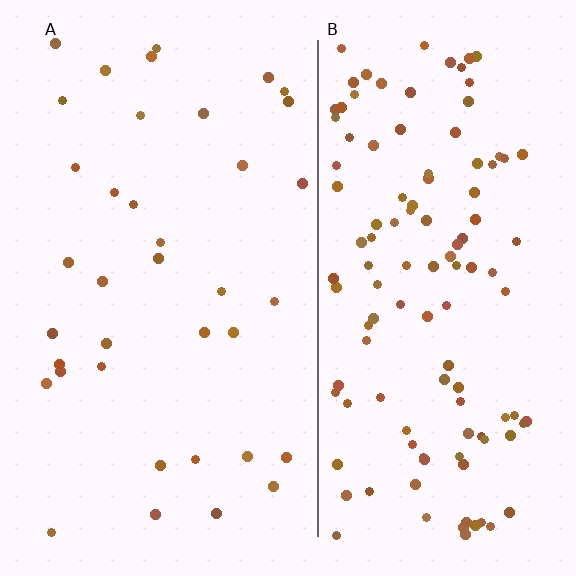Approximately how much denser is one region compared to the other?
Approximately 3.2× — region B over region A.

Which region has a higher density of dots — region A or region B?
B (the right).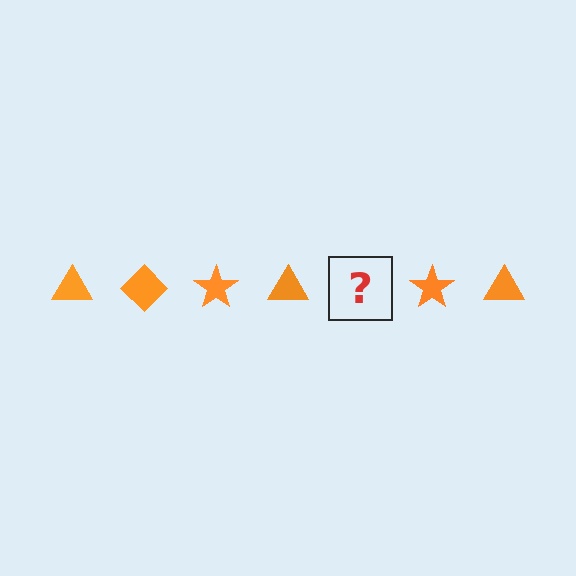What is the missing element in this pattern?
The missing element is an orange diamond.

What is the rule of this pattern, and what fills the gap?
The rule is that the pattern cycles through triangle, diamond, star shapes in orange. The gap should be filled with an orange diamond.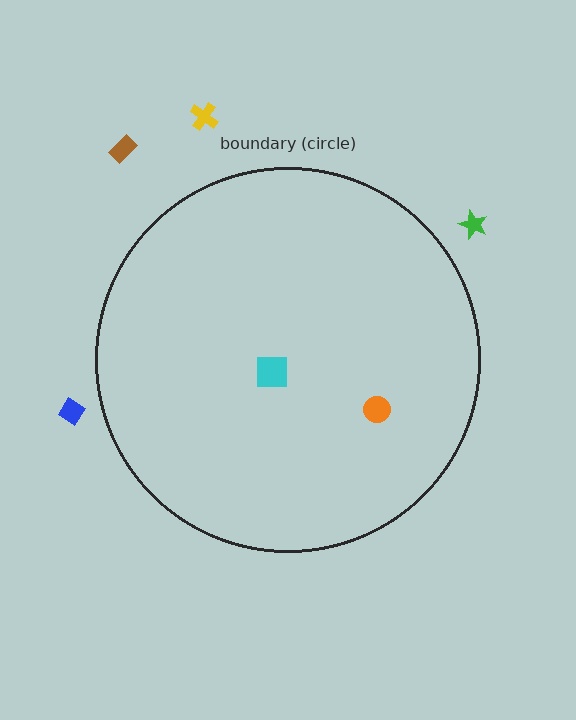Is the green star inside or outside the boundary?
Outside.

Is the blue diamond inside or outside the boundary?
Outside.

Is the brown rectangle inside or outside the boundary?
Outside.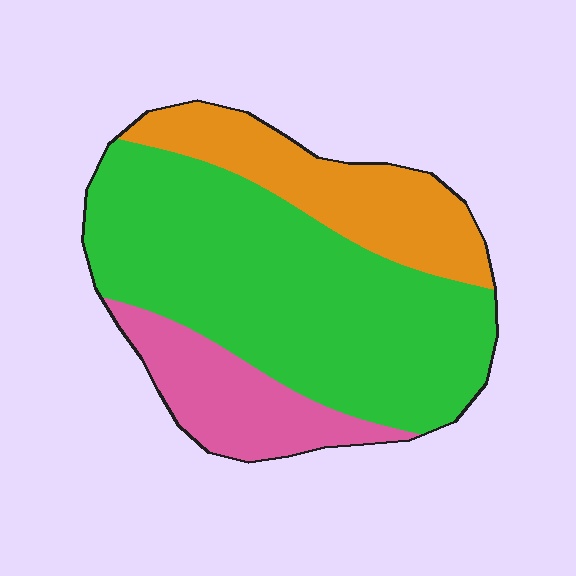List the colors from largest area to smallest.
From largest to smallest: green, orange, pink.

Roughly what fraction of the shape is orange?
Orange covers around 25% of the shape.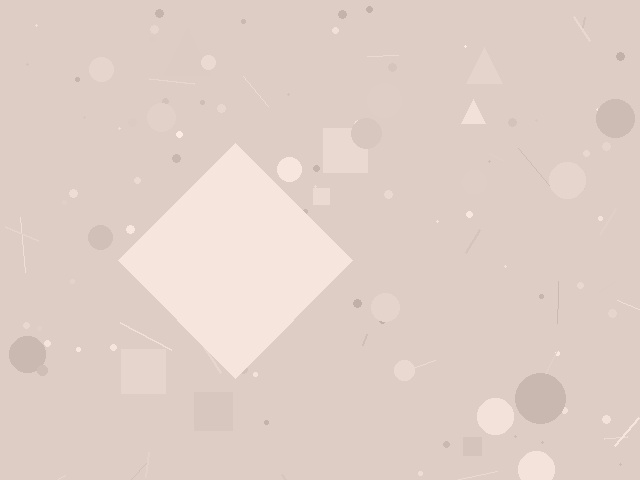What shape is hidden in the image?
A diamond is hidden in the image.